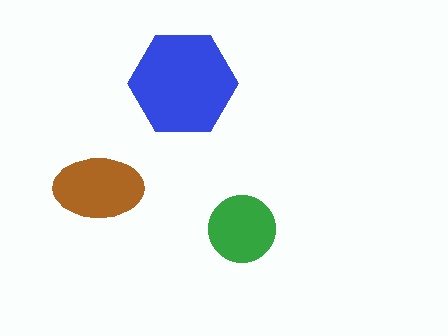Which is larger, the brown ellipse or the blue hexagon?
The blue hexagon.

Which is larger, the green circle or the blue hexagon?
The blue hexagon.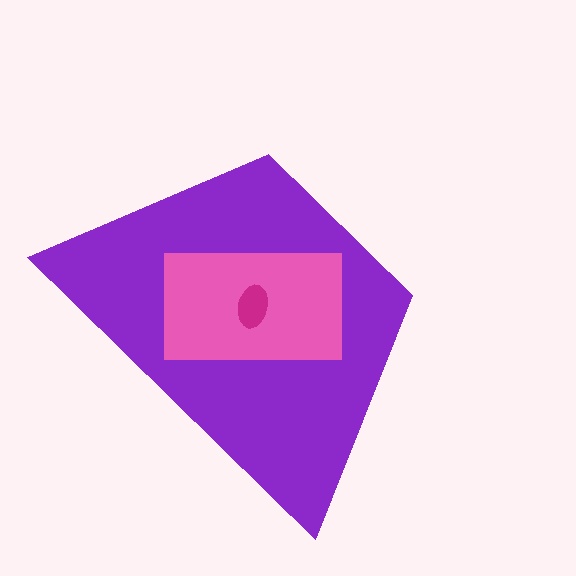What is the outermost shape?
The purple trapezoid.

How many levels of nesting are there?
3.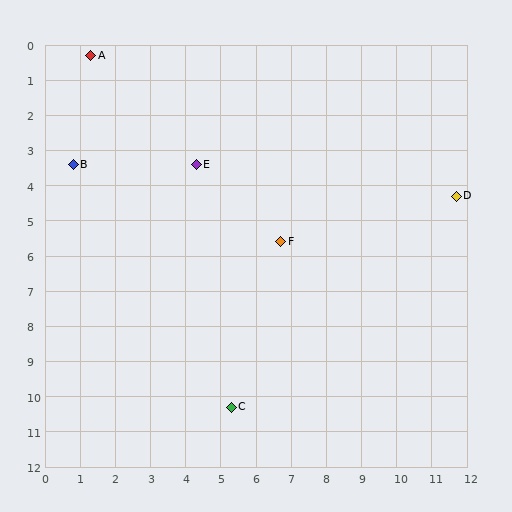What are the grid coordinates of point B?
Point B is at approximately (0.8, 3.4).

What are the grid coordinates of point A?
Point A is at approximately (1.3, 0.3).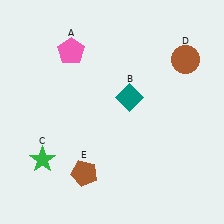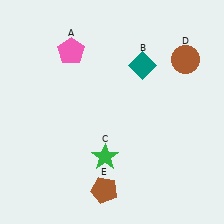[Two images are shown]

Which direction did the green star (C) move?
The green star (C) moved right.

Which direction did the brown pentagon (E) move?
The brown pentagon (E) moved right.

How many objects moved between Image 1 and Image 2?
3 objects moved between the two images.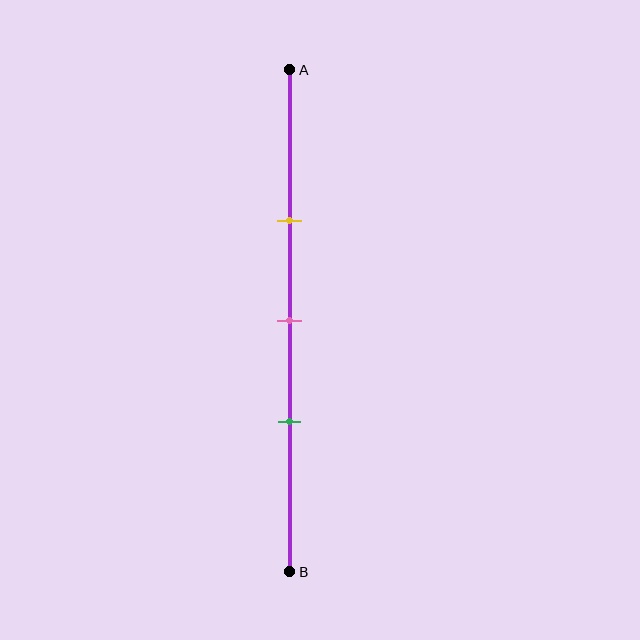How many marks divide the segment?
There are 3 marks dividing the segment.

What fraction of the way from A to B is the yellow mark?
The yellow mark is approximately 30% (0.3) of the way from A to B.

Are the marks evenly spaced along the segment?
Yes, the marks are approximately evenly spaced.